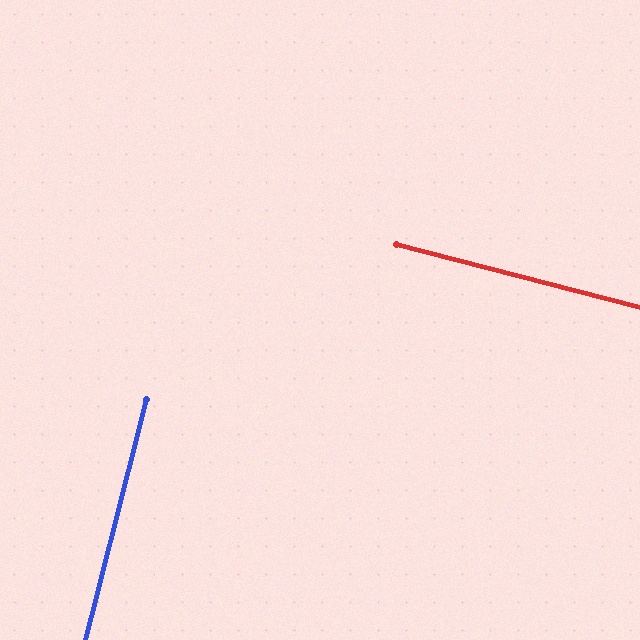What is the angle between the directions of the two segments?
Approximately 90 degrees.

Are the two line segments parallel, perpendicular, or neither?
Perpendicular — they meet at approximately 90°.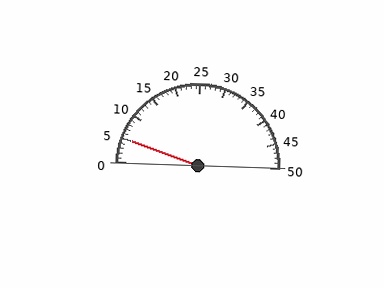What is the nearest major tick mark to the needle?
The nearest major tick mark is 5.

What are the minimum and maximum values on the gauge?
The gauge ranges from 0 to 50.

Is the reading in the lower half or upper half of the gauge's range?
The reading is in the lower half of the range (0 to 50).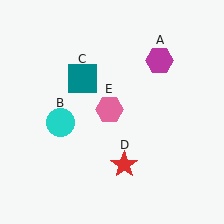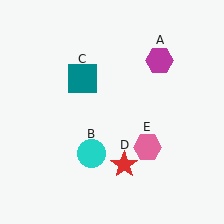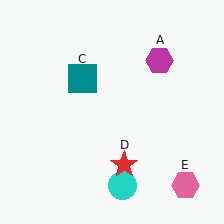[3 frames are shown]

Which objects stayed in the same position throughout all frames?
Magenta hexagon (object A) and teal square (object C) and red star (object D) remained stationary.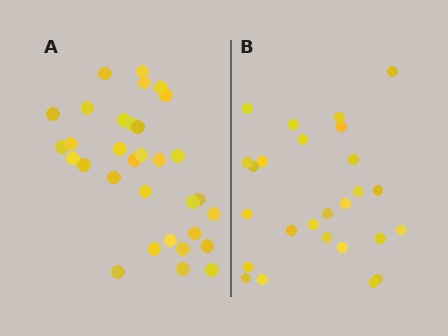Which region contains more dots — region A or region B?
Region A (the left region) has more dots.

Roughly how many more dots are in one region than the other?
Region A has about 6 more dots than region B.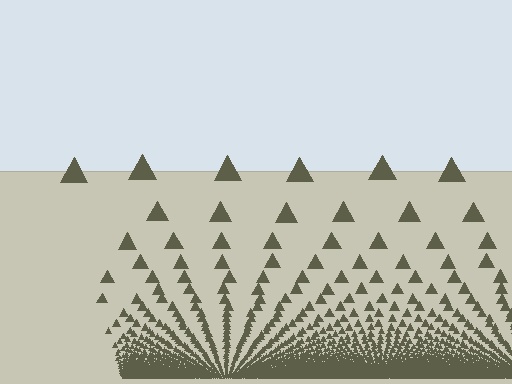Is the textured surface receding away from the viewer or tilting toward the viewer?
The surface appears to tilt toward the viewer. Texture elements get larger and sparser toward the top.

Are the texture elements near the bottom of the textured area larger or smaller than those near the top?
Smaller. The gradient is inverted — elements near the bottom are smaller and denser.